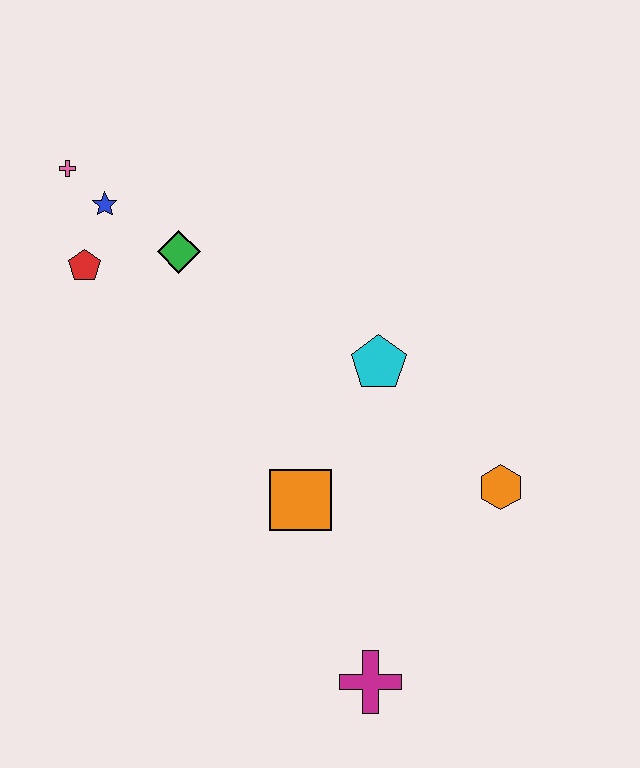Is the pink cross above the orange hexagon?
Yes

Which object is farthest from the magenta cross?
The pink cross is farthest from the magenta cross.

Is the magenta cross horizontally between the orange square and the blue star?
No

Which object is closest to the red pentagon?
The blue star is closest to the red pentagon.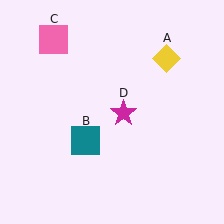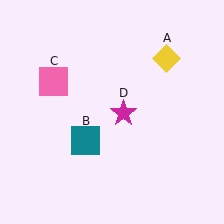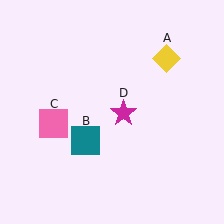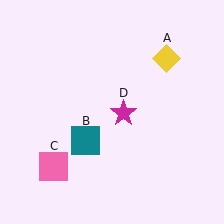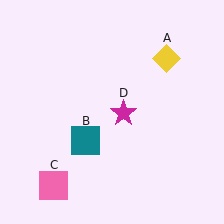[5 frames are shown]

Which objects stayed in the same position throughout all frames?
Yellow diamond (object A) and teal square (object B) and magenta star (object D) remained stationary.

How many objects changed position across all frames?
1 object changed position: pink square (object C).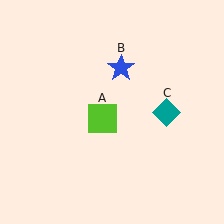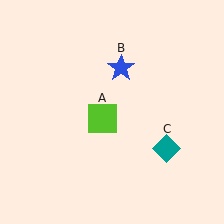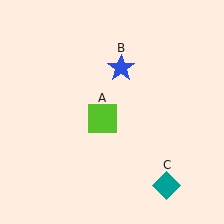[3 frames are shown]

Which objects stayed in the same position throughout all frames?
Lime square (object A) and blue star (object B) remained stationary.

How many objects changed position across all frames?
1 object changed position: teal diamond (object C).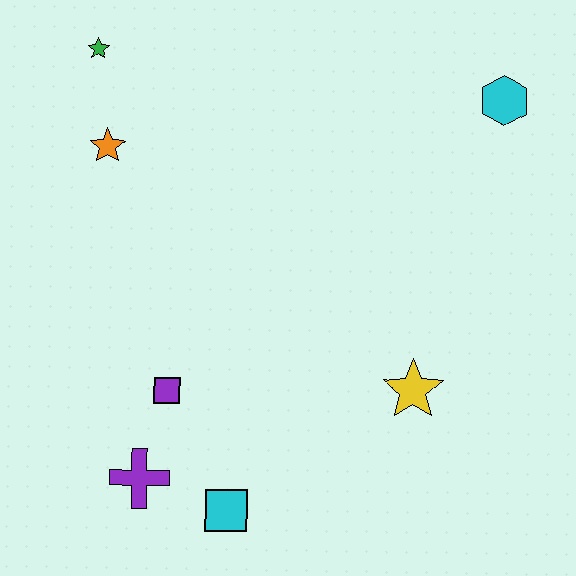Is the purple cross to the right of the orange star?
Yes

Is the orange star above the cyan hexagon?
No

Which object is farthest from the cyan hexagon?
The purple cross is farthest from the cyan hexagon.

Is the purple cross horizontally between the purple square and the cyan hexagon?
No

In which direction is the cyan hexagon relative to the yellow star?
The cyan hexagon is above the yellow star.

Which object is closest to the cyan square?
The purple cross is closest to the cyan square.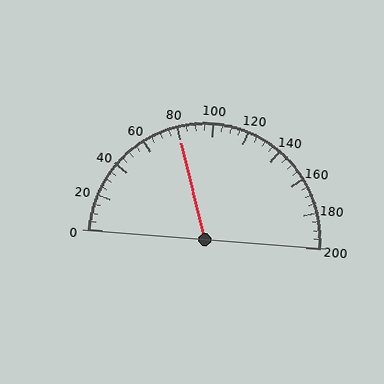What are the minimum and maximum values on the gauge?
The gauge ranges from 0 to 200.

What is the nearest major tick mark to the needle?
The nearest major tick mark is 80.